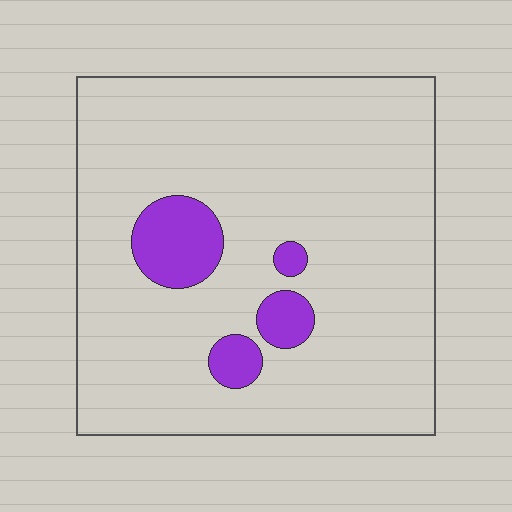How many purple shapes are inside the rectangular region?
4.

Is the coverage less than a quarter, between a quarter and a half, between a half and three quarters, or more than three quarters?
Less than a quarter.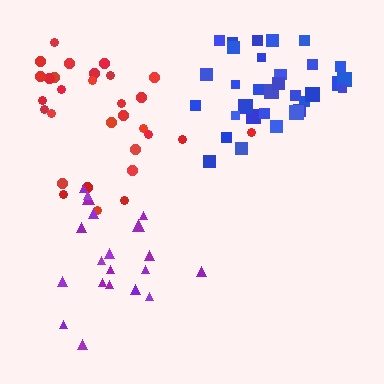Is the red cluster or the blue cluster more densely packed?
Blue.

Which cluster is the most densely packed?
Blue.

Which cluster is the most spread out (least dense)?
Purple.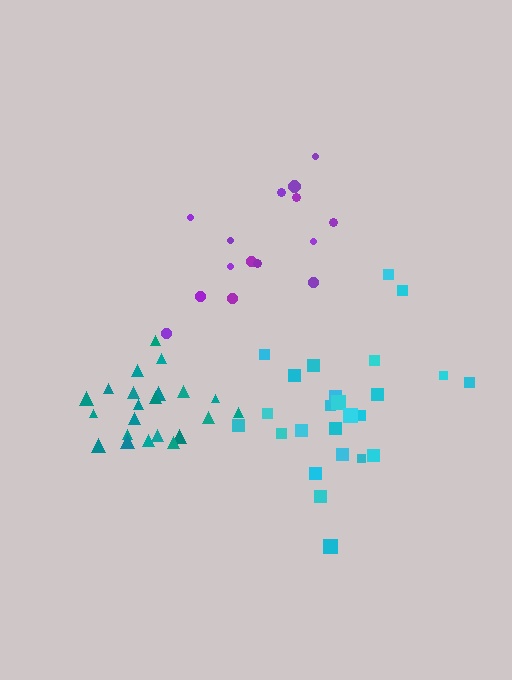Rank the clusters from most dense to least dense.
teal, cyan, purple.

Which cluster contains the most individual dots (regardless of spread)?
Cyan (25).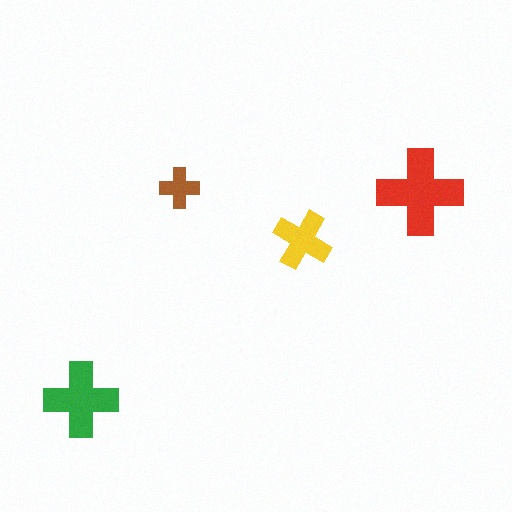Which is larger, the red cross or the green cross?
The red one.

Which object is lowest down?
The green cross is bottommost.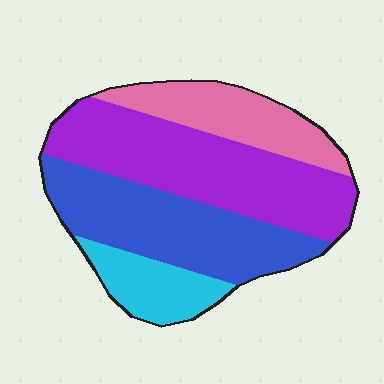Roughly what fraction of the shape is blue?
Blue covers about 30% of the shape.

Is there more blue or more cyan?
Blue.